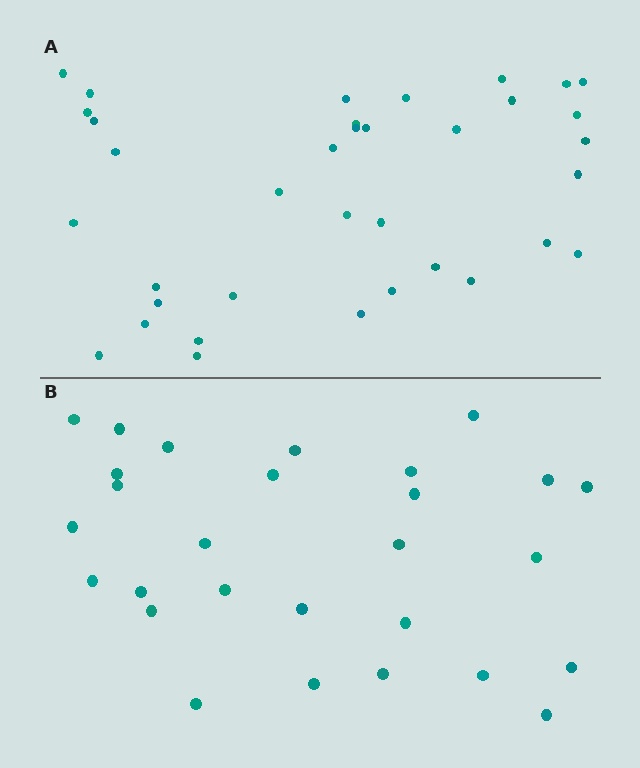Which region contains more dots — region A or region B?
Region A (the top region) has more dots.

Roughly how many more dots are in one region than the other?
Region A has roughly 8 or so more dots than region B.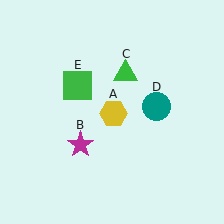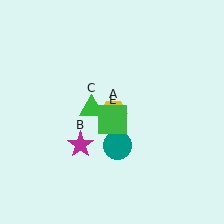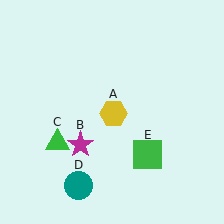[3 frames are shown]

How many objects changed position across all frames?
3 objects changed position: green triangle (object C), teal circle (object D), green square (object E).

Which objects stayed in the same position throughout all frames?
Yellow hexagon (object A) and magenta star (object B) remained stationary.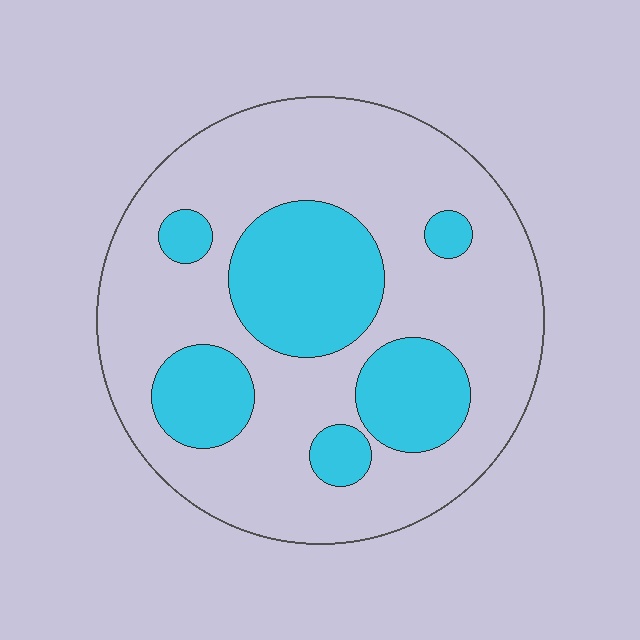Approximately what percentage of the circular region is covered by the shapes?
Approximately 30%.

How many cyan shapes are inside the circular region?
6.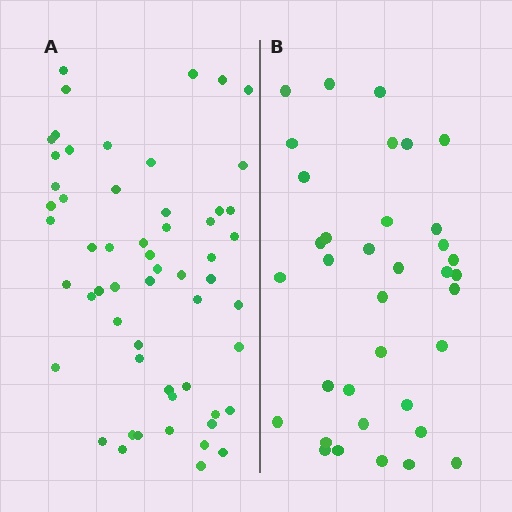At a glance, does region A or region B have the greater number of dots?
Region A (the left region) has more dots.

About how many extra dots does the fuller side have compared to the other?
Region A has approximately 20 more dots than region B.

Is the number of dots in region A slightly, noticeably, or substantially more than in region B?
Region A has substantially more. The ratio is roughly 1.6 to 1.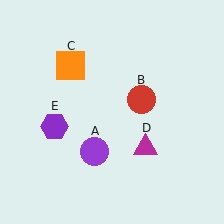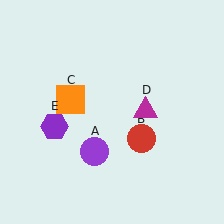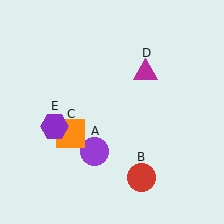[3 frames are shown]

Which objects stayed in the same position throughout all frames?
Purple circle (object A) and purple hexagon (object E) remained stationary.